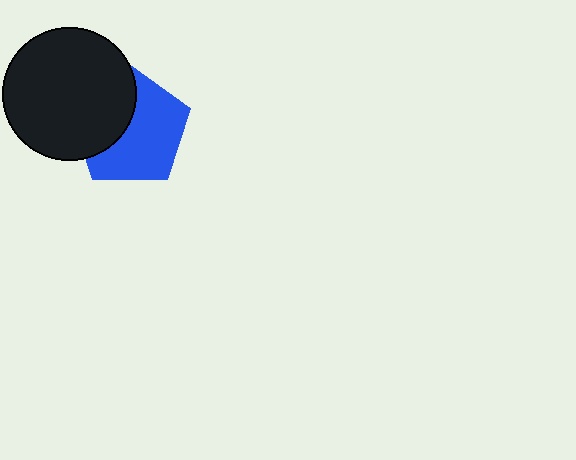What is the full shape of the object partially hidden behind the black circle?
The partially hidden object is a blue pentagon.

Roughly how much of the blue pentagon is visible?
About half of it is visible (roughly 61%).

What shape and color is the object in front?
The object in front is a black circle.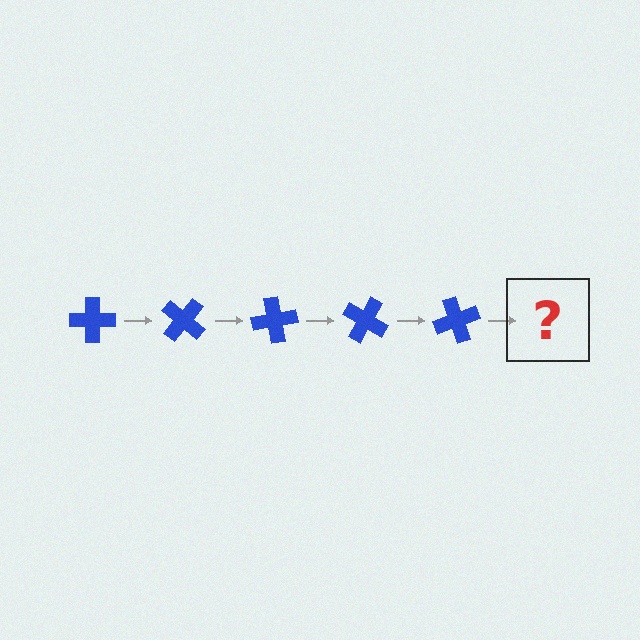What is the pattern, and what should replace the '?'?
The pattern is that the cross rotates 40 degrees each step. The '?' should be a blue cross rotated 200 degrees.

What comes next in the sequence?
The next element should be a blue cross rotated 200 degrees.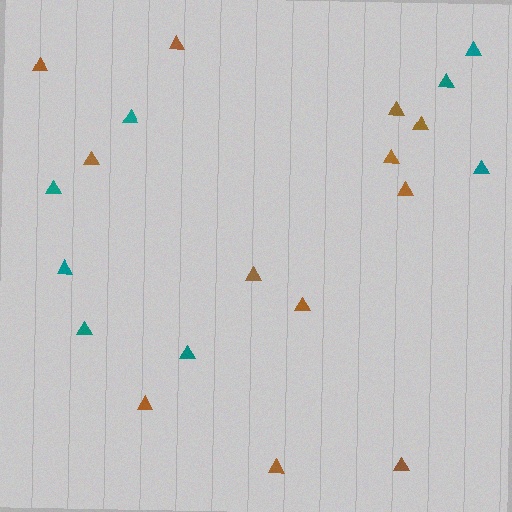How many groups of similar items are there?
There are 2 groups: one group of brown triangles (12) and one group of teal triangles (8).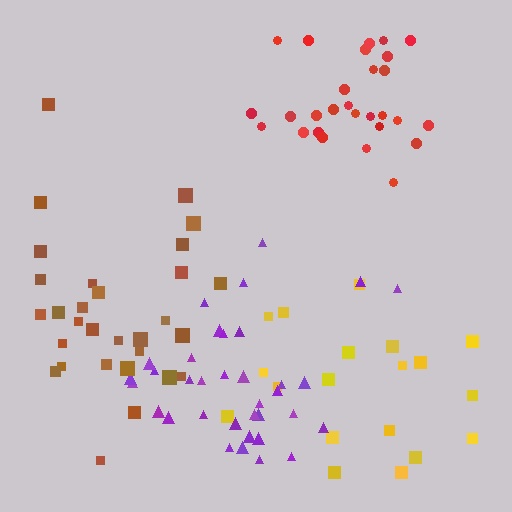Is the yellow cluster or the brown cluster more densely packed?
Brown.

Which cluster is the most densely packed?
Red.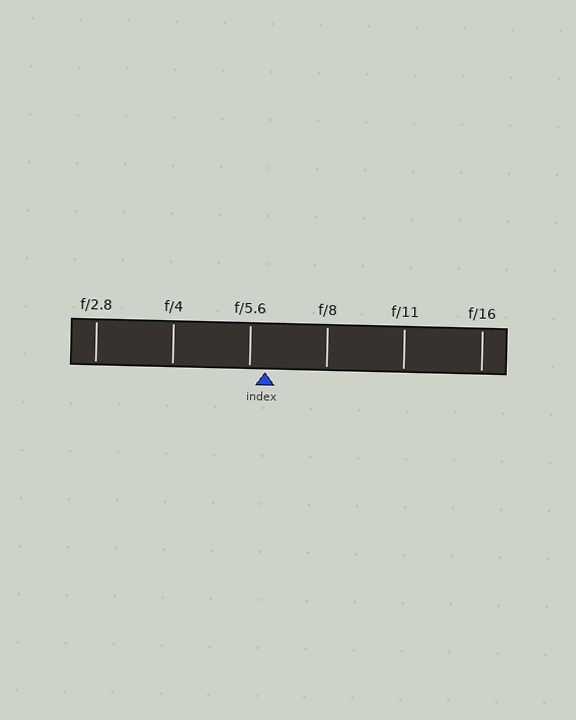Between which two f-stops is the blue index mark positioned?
The index mark is between f/5.6 and f/8.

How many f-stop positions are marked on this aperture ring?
There are 6 f-stop positions marked.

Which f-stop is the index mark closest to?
The index mark is closest to f/5.6.